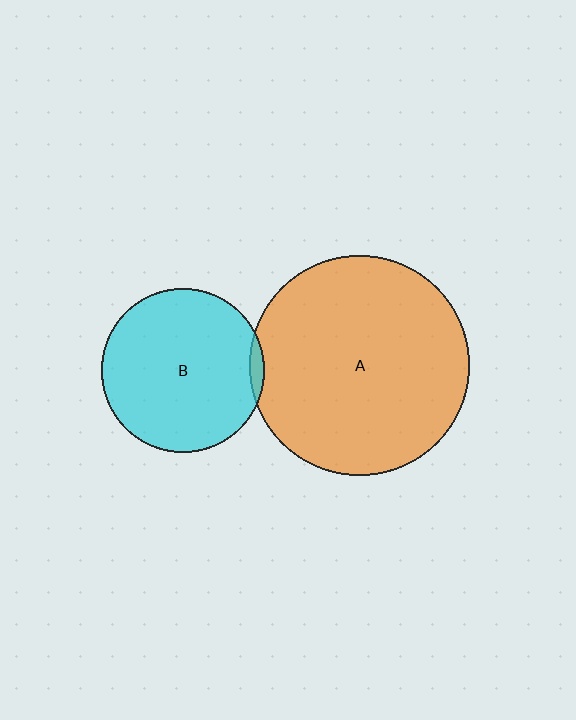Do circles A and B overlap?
Yes.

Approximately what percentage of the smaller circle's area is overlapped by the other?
Approximately 5%.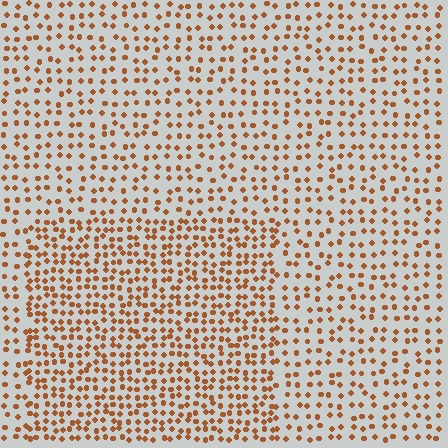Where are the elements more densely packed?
The elements are more densely packed inside the rectangle boundary.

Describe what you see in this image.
The image contains small brown elements arranged at two different densities. A rectangle-shaped region is visible where the elements are more densely packed than the surrounding area.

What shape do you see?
I see a rectangle.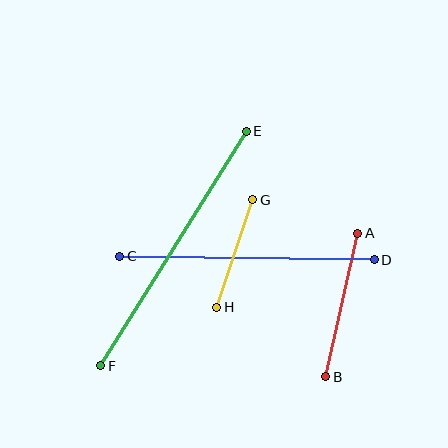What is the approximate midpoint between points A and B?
The midpoint is at approximately (342, 305) pixels.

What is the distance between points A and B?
The distance is approximately 147 pixels.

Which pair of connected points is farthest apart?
Points E and F are farthest apart.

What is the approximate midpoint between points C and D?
The midpoint is at approximately (247, 258) pixels.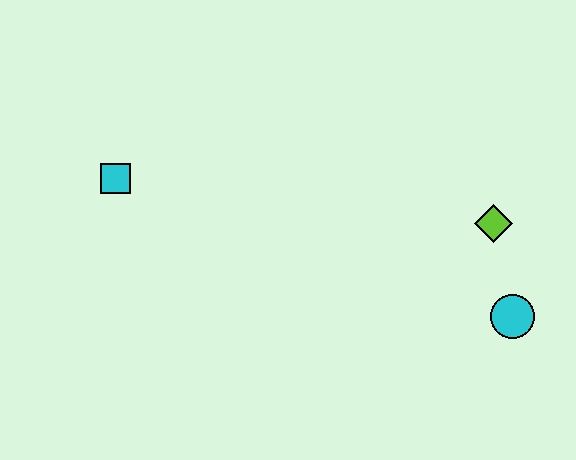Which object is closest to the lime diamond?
The cyan circle is closest to the lime diamond.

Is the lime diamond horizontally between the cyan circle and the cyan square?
Yes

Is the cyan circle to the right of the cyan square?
Yes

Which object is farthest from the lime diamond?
The cyan square is farthest from the lime diamond.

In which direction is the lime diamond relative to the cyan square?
The lime diamond is to the right of the cyan square.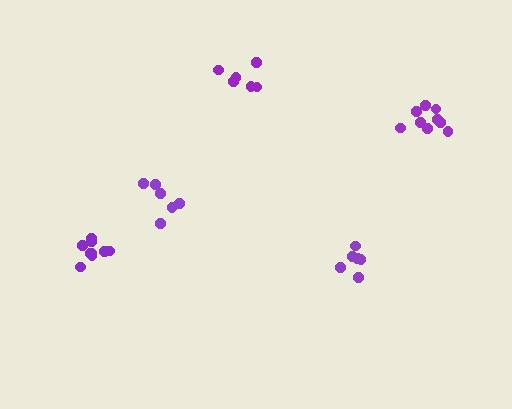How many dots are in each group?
Group 1: 6 dots, Group 2: 9 dots, Group 3: 6 dots, Group 4: 9 dots, Group 5: 6 dots (36 total).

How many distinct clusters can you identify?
There are 5 distinct clusters.